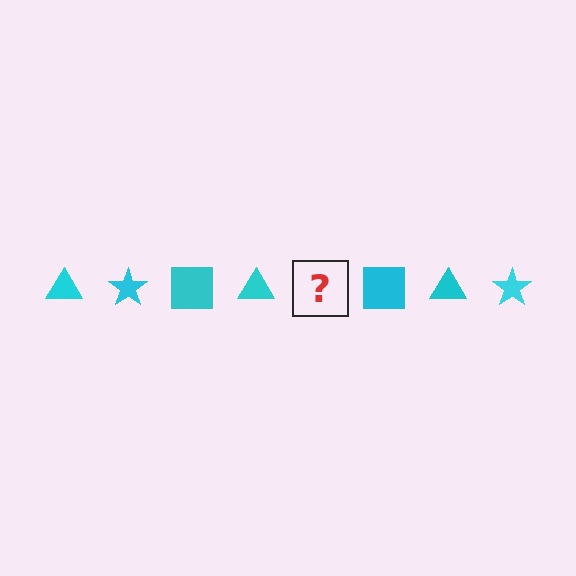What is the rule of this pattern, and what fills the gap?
The rule is that the pattern cycles through triangle, star, square shapes in cyan. The gap should be filled with a cyan star.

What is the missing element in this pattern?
The missing element is a cyan star.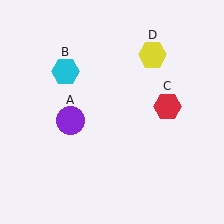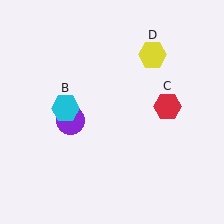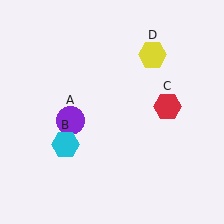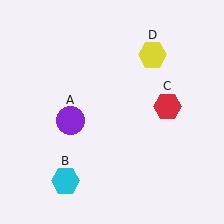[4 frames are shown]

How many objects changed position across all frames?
1 object changed position: cyan hexagon (object B).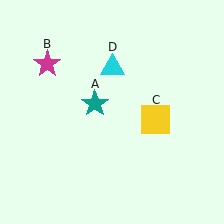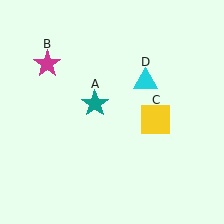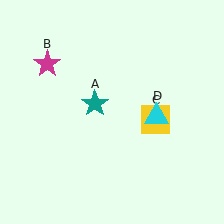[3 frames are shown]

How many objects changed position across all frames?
1 object changed position: cyan triangle (object D).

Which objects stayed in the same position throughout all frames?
Teal star (object A) and magenta star (object B) and yellow square (object C) remained stationary.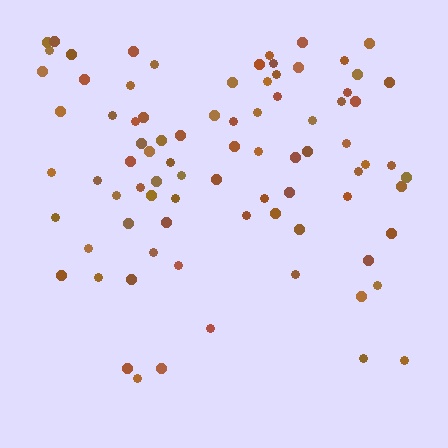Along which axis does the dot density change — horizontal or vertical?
Vertical.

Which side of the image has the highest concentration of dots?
The top.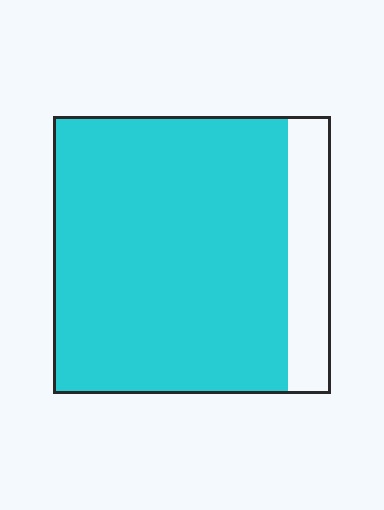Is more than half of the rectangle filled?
Yes.